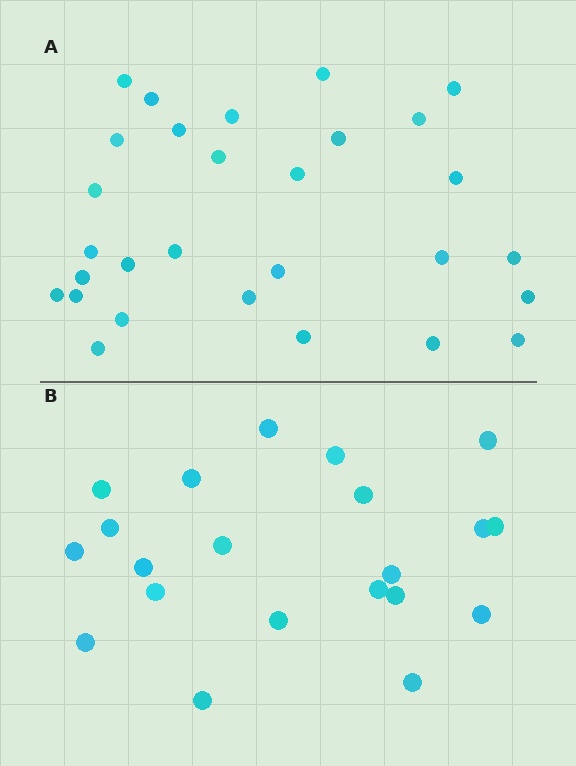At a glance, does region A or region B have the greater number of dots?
Region A (the top region) has more dots.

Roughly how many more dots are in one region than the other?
Region A has roughly 8 or so more dots than region B.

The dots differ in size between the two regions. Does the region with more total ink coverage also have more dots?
No. Region B has more total ink coverage because its dots are larger, but region A actually contains more individual dots. Total area can be misleading — the number of items is what matters here.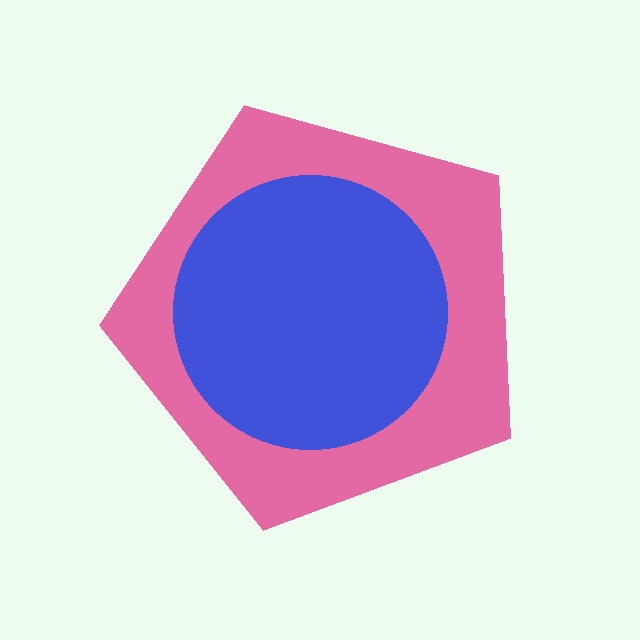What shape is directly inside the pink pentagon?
The blue circle.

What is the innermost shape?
The blue circle.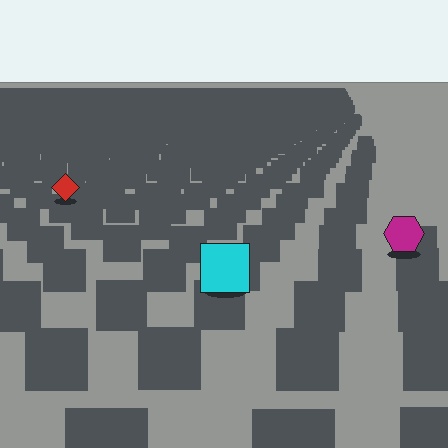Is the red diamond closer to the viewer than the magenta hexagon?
No. The magenta hexagon is closer — you can tell from the texture gradient: the ground texture is coarser near it.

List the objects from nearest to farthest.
From nearest to farthest: the cyan square, the magenta hexagon, the red diamond.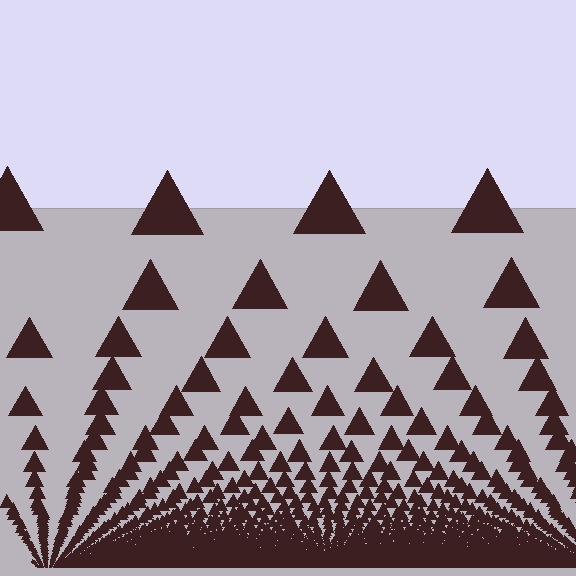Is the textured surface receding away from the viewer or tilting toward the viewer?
The surface appears to tilt toward the viewer. Texture elements get larger and sparser toward the top.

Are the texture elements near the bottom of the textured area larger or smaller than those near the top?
Smaller. The gradient is inverted — elements near the bottom are smaller and denser.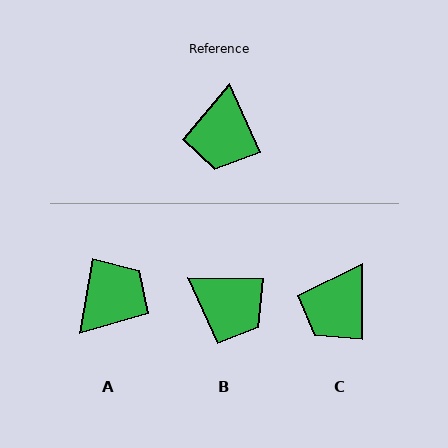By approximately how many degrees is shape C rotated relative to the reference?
Approximately 24 degrees clockwise.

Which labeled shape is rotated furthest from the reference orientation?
A, about 146 degrees away.